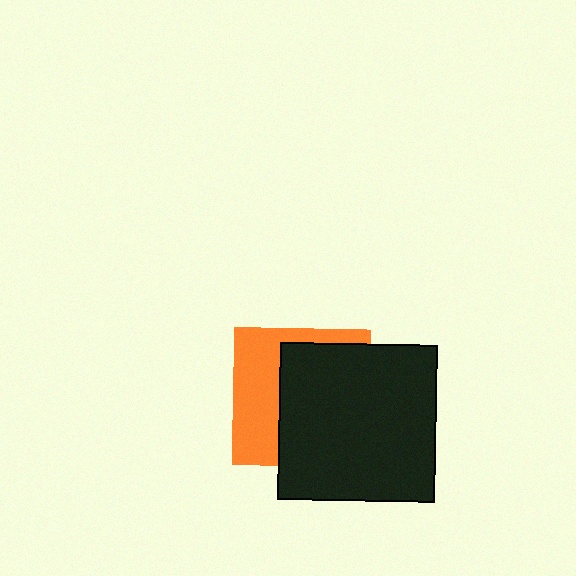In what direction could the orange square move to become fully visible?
The orange square could move left. That would shift it out from behind the black square entirely.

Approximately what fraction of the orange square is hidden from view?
Roughly 59% of the orange square is hidden behind the black square.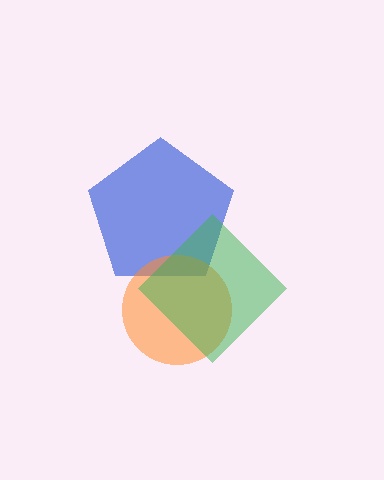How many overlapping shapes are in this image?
There are 3 overlapping shapes in the image.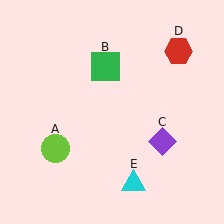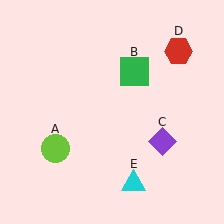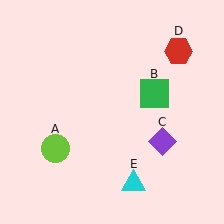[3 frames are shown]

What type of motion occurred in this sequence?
The green square (object B) rotated clockwise around the center of the scene.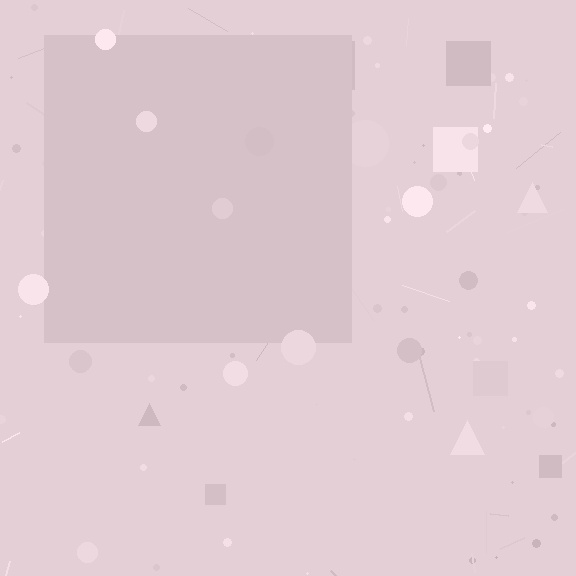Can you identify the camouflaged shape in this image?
The camouflaged shape is a square.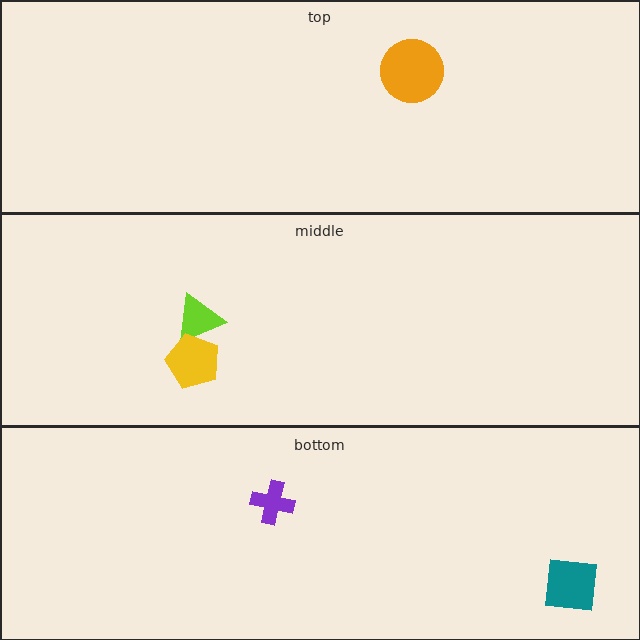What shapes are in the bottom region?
The teal square, the purple cross.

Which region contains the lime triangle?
The middle region.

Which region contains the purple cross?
The bottom region.